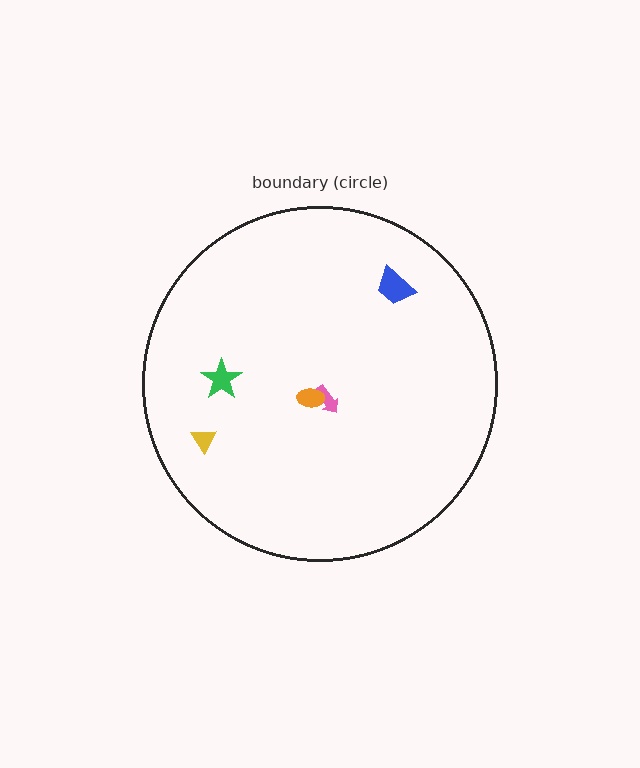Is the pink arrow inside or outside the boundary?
Inside.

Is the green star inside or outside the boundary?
Inside.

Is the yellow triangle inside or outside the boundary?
Inside.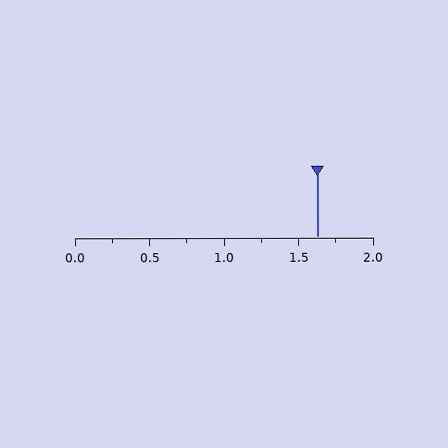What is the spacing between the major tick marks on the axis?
The major ticks are spaced 0.5 apart.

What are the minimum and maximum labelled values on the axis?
The axis runs from 0.0 to 2.0.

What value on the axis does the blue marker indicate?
The marker indicates approximately 1.62.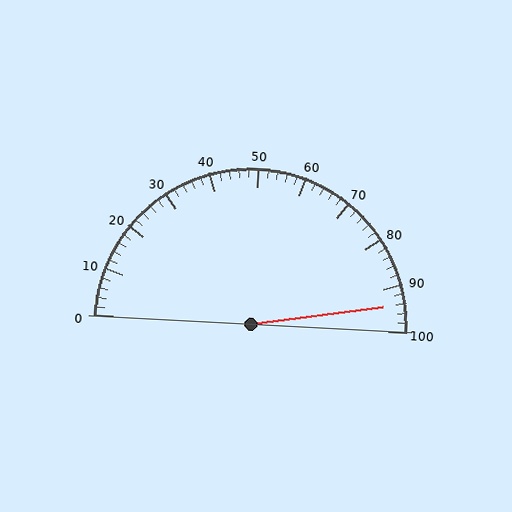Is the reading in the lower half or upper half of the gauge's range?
The reading is in the upper half of the range (0 to 100).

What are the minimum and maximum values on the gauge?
The gauge ranges from 0 to 100.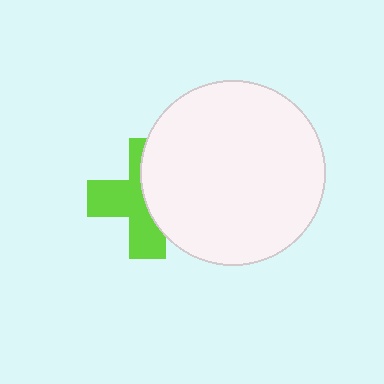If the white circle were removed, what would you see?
You would see the complete lime cross.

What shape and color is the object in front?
The object in front is a white circle.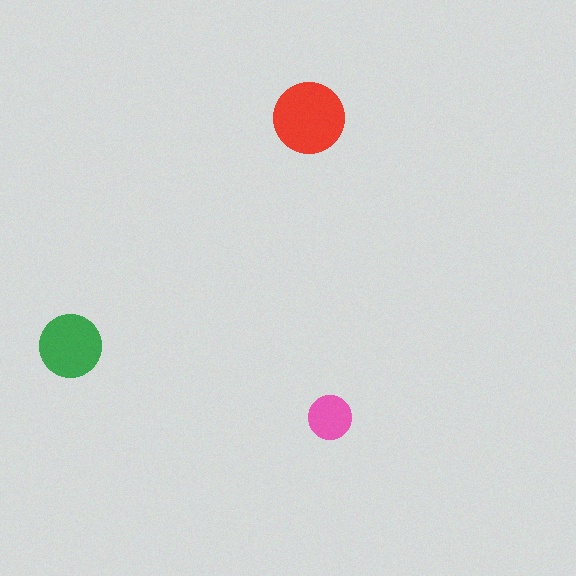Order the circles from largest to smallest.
the red one, the green one, the pink one.